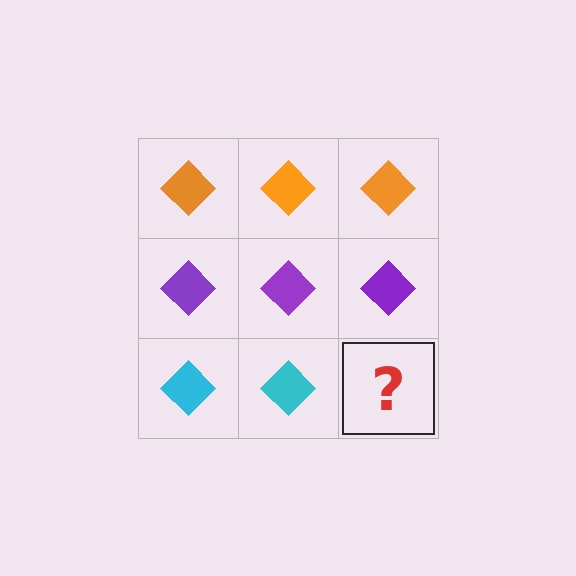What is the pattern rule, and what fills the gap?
The rule is that each row has a consistent color. The gap should be filled with a cyan diamond.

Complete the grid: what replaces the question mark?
The question mark should be replaced with a cyan diamond.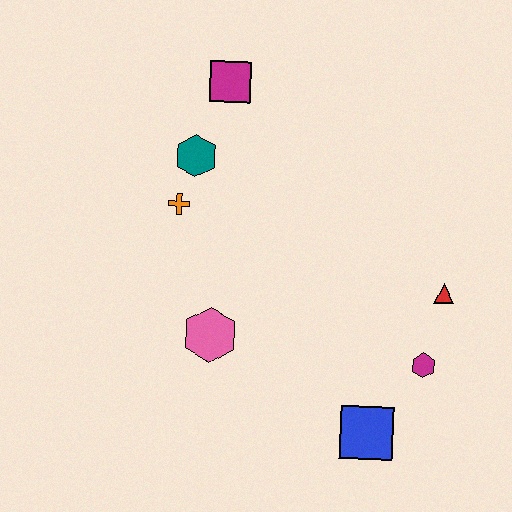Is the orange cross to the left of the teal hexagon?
Yes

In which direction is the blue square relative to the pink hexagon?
The blue square is to the right of the pink hexagon.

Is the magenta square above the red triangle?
Yes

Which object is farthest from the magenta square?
The blue square is farthest from the magenta square.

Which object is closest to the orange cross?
The teal hexagon is closest to the orange cross.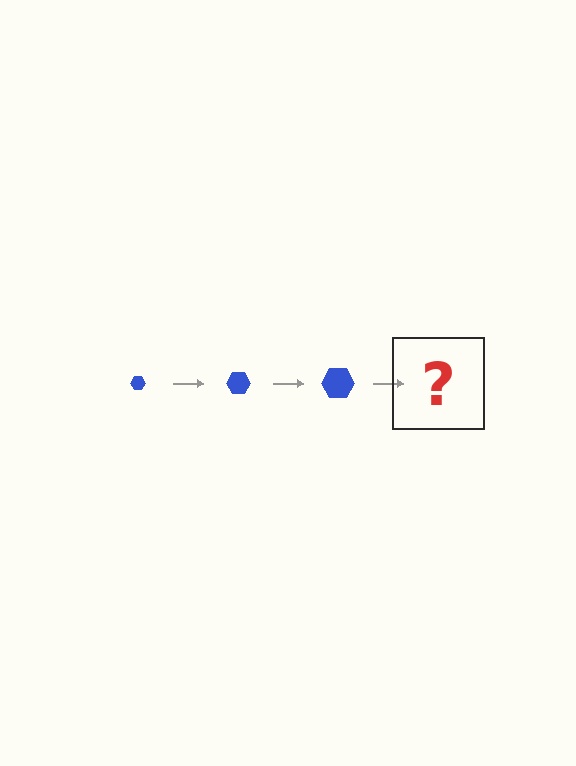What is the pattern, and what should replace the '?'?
The pattern is that the hexagon gets progressively larger each step. The '?' should be a blue hexagon, larger than the previous one.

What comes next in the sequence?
The next element should be a blue hexagon, larger than the previous one.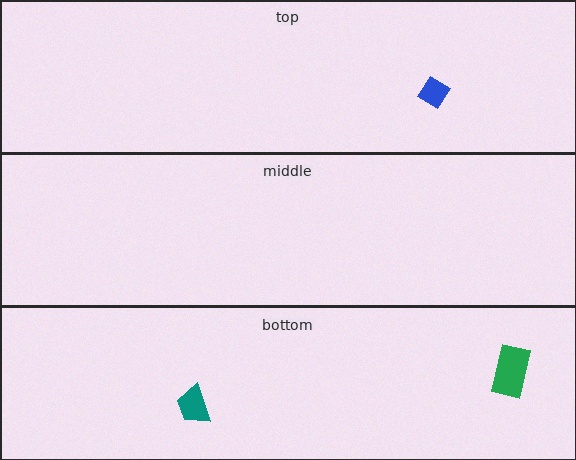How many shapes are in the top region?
1.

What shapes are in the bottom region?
The green rectangle, the teal trapezoid.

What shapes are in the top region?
The blue diamond.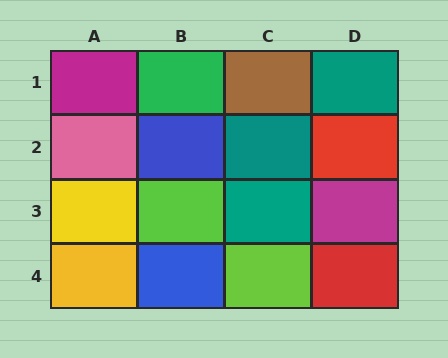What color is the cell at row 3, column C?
Teal.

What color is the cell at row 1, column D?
Teal.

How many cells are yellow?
2 cells are yellow.